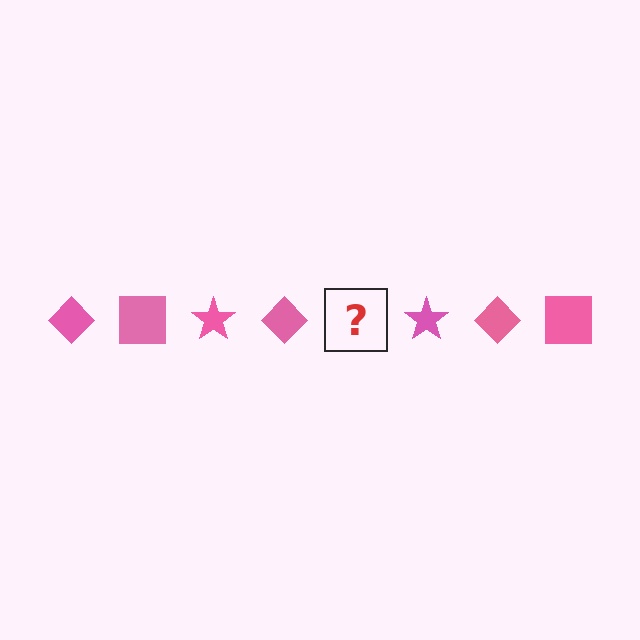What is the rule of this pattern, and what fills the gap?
The rule is that the pattern cycles through diamond, square, star shapes in pink. The gap should be filled with a pink square.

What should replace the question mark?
The question mark should be replaced with a pink square.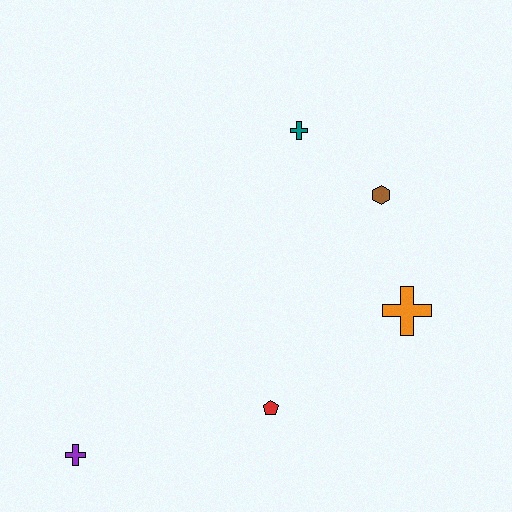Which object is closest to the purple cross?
The red pentagon is closest to the purple cross.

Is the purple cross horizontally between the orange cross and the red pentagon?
No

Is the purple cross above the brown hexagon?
No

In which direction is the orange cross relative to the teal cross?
The orange cross is below the teal cross.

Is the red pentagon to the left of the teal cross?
Yes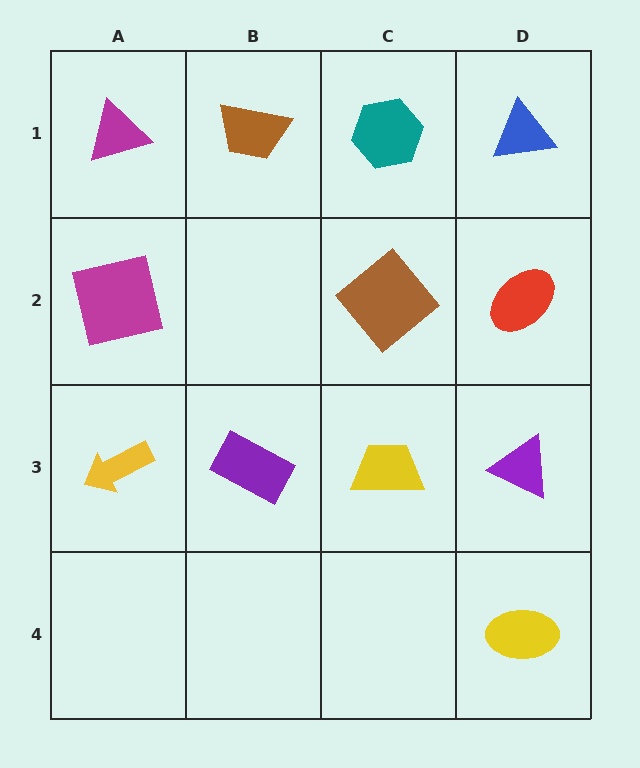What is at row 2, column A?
A magenta square.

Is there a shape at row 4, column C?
No, that cell is empty.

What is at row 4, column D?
A yellow ellipse.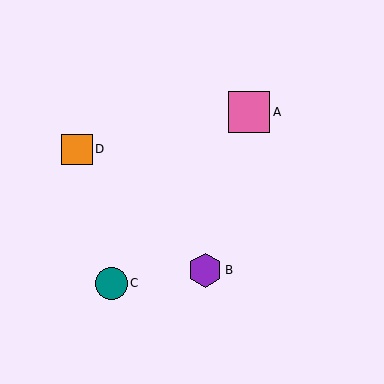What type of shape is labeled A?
Shape A is a pink square.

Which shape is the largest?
The pink square (labeled A) is the largest.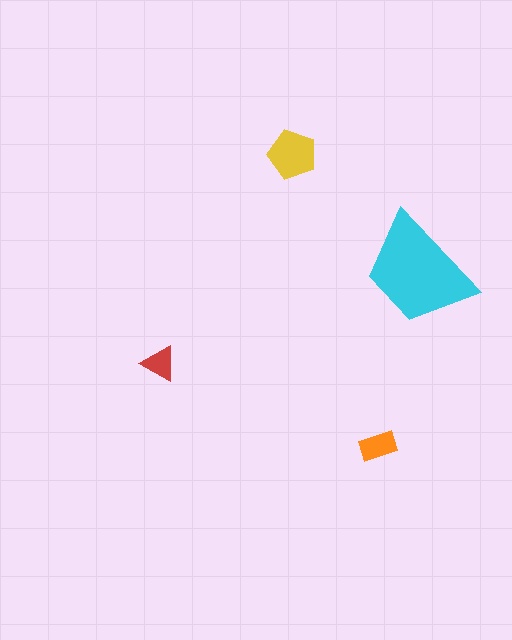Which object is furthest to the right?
The cyan trapezoid is rightmost.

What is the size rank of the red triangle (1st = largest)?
4th.